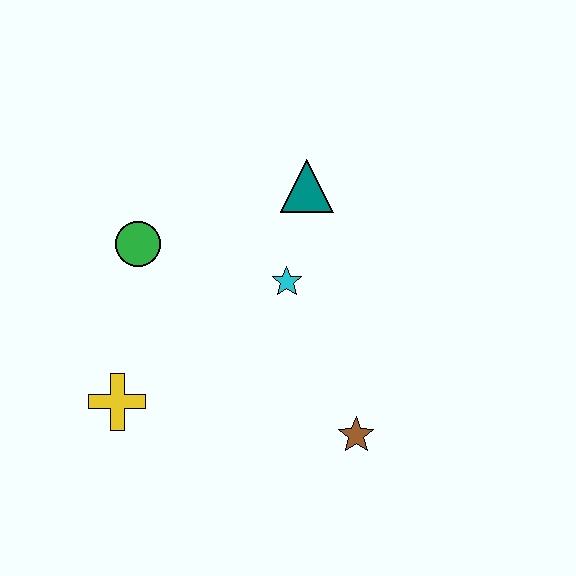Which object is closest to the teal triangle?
The cyan star is closest to the teal triangle.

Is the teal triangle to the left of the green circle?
No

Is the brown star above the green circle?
No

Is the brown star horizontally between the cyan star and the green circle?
No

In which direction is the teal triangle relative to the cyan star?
The teal triangle is above the cyan star.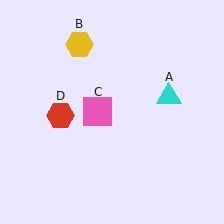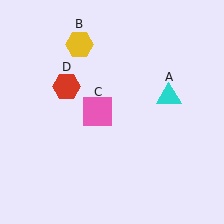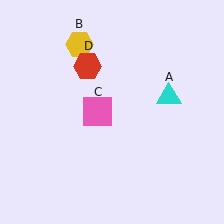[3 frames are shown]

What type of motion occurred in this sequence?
The red hexagon (object D) rotated clockwise around the center of the scene.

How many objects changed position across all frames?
1 object changed position: red hexagon (object D).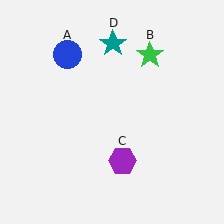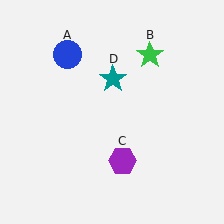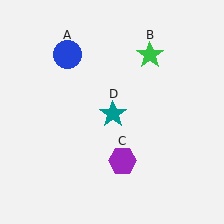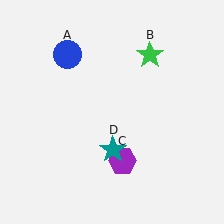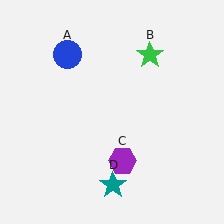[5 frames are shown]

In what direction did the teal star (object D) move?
The teal star (object D) moved down.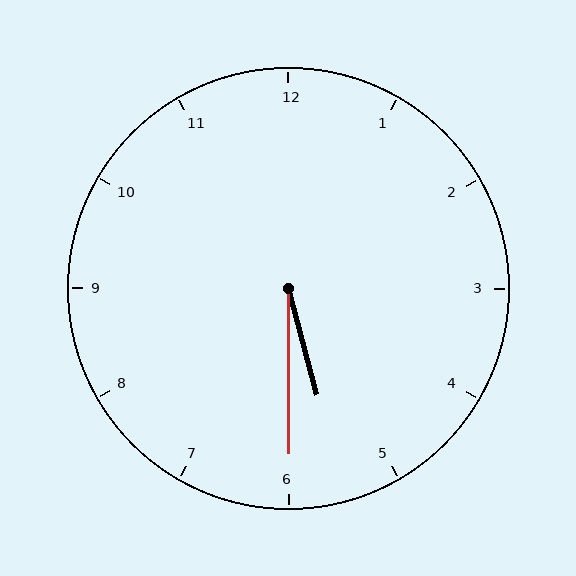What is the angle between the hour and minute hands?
Approximately 15 degrees.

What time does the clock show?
5:30.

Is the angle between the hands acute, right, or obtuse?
It is acute.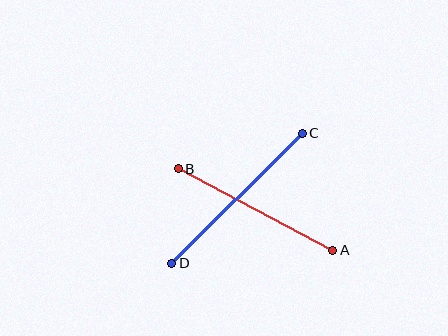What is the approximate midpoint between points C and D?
The midpoint is at approximately (237, 198) pixels.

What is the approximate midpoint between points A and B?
The midpoint is at approximately (256, 210) pixels.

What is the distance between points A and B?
The distance is approximately 175 pixels.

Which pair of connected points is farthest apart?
Points C and D are farthest apart.